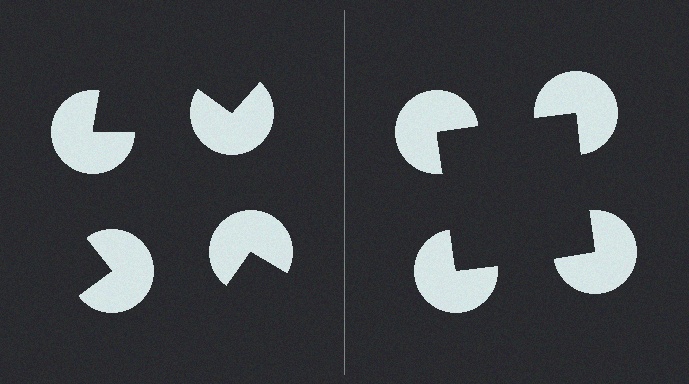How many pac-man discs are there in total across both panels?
8 — 4 on each side.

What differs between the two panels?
The pac-man discs are positioned identically on both sides; only the wedge orientations differ. On the right they align to a square; on the left they are misaligned.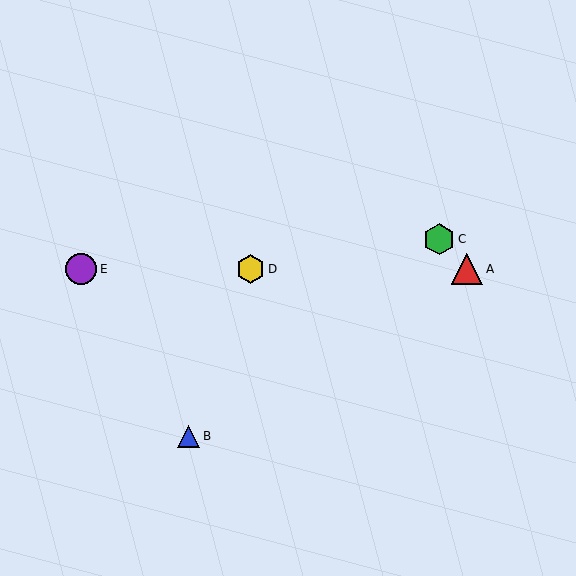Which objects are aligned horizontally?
Objects A, D, E are aligned horizontally.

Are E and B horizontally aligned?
No, E is at y≈269 and B is at y≈436.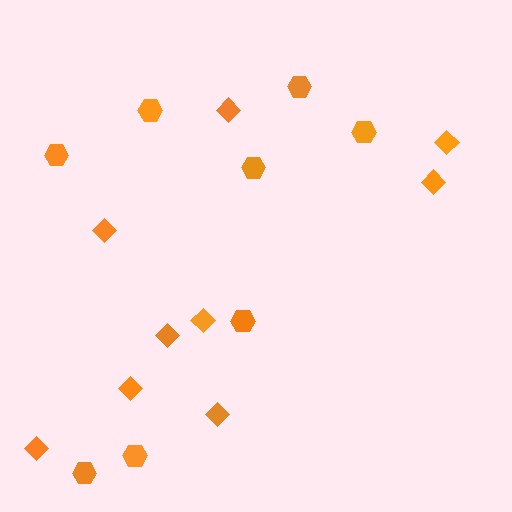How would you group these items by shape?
There are 2 groups: one group of hexagons (8) and one group of diamonds (9).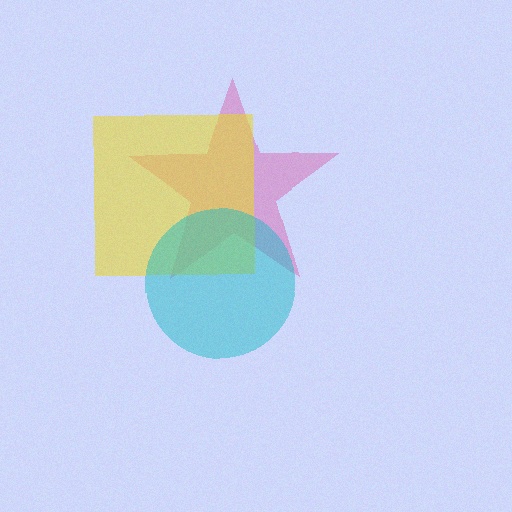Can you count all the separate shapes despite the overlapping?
Yes, there are 3 separate shapes.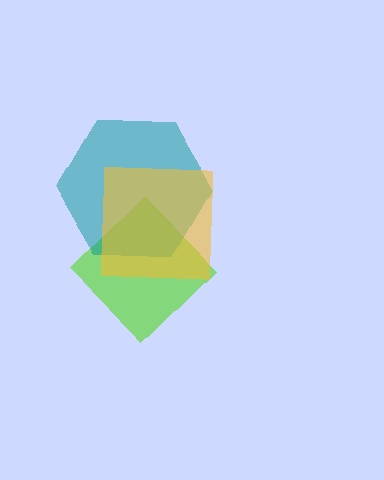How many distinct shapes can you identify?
There are 3 distinct shapes: a lime diamond, a teal hexagon, a yellow square.